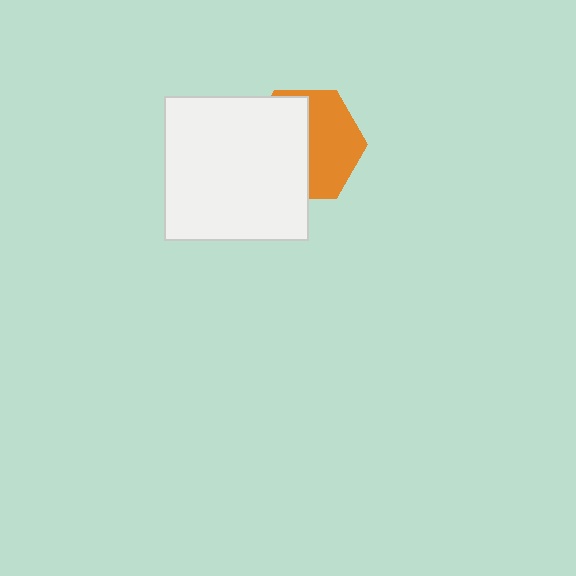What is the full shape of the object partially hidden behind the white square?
The partially hidden object is an orange hexagon.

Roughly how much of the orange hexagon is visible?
About half of it is visible (roughly 48%).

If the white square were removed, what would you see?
You would see the complete orange hexagon.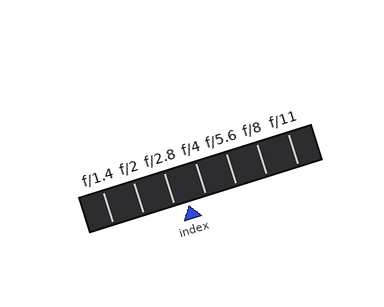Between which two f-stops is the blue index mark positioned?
The index mark is between f/2.8 and f/4.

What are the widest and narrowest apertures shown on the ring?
The widest aperture shown is f/1.4 and the narrowest is f/11.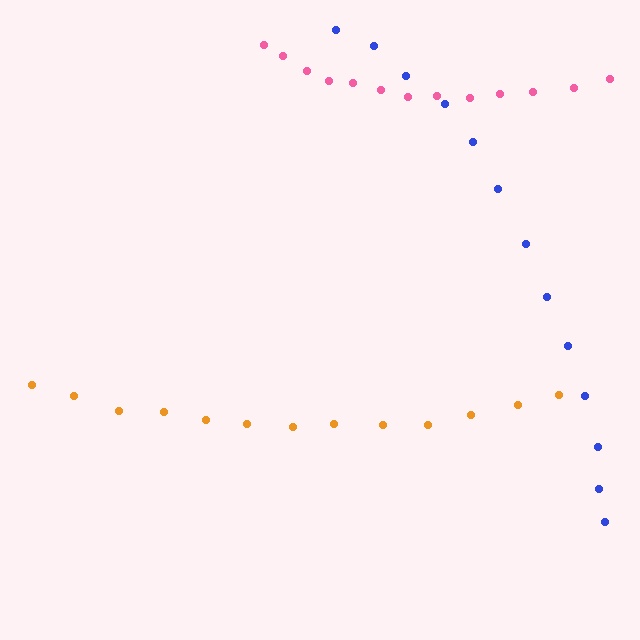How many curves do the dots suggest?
There are 3 distinct paths.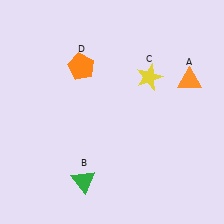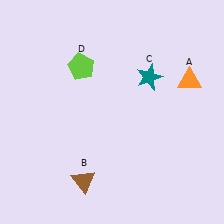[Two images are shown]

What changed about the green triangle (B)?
In Image 1, B is green. In Image 2, it changed to brown.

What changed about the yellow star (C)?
In Image 1, C is yellow. In Image 2, it changed to teal.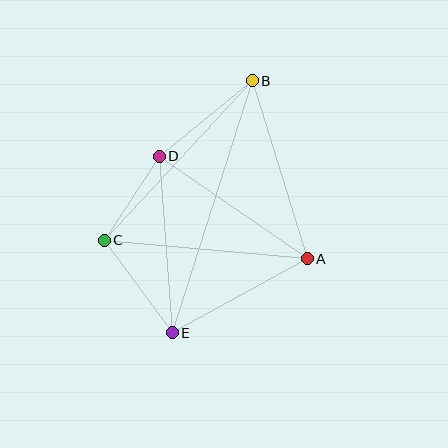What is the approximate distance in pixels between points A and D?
The distance between A and D is approximately 180 pixels.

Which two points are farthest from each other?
Points B and E are farthest from each other.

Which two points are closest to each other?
Points C and D are closest to each other.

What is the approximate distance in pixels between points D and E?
The distance between D and E is approximately 177 pixels.